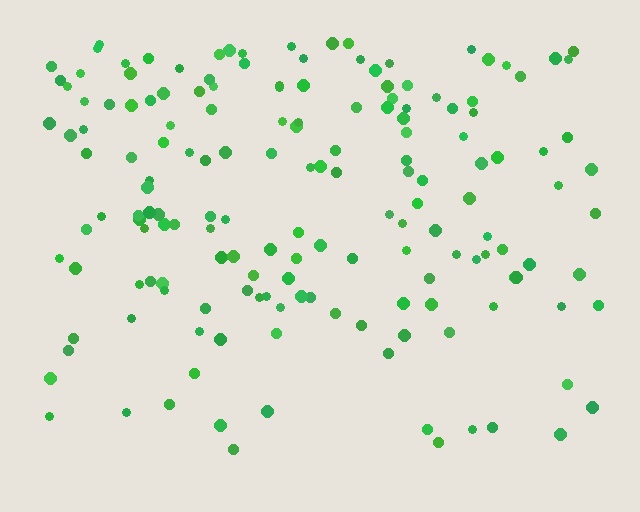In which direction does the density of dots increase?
From bottom to top, with the top side densest.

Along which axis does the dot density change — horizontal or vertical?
Vertical.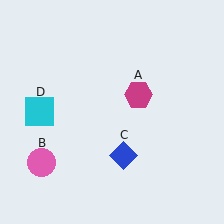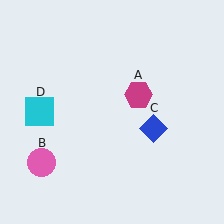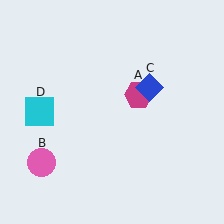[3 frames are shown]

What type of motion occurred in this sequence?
The blue diamond (object C) rotated counterclockwise around the center of the scene.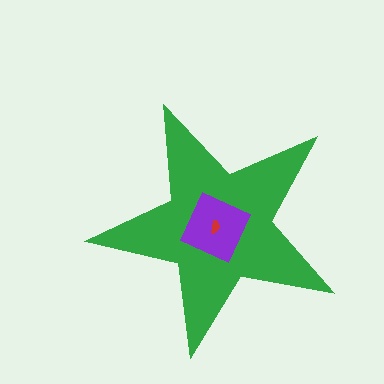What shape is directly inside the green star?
The purple square.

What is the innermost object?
The red semicircle.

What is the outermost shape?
The green star.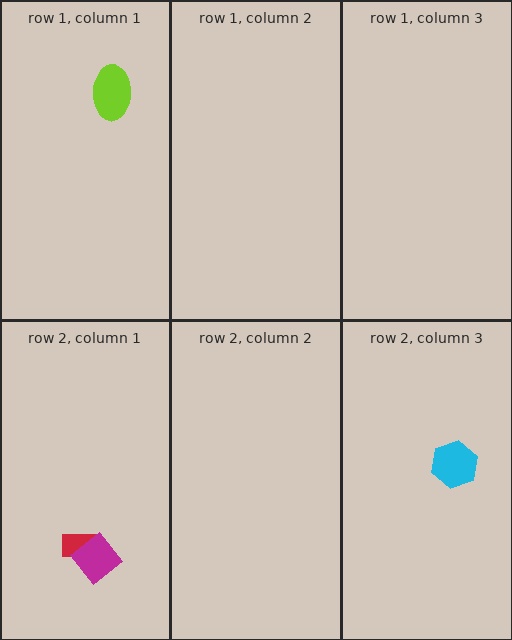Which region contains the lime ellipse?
The row 1, column 1 region.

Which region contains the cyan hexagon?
The row 2, column 3 region.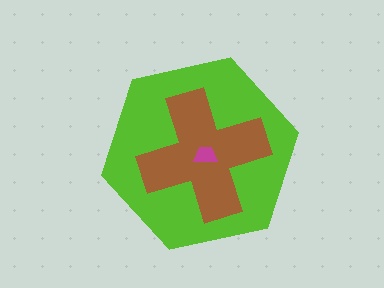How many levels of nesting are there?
3.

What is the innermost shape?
The magenta trapezoid.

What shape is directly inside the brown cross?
The magenta trapezoid.